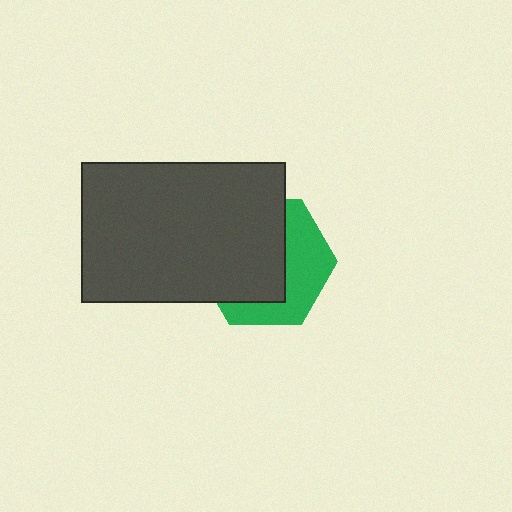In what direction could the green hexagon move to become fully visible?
The green hexagon could move toward the lower-right. That would shift it out from behind the dark gray rectangle entirely.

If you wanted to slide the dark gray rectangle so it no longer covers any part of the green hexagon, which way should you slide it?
Slide it toward the upper-left — that is the most direct way to separate the two shapes.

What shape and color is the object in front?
The object in front is a dark gray rectangle.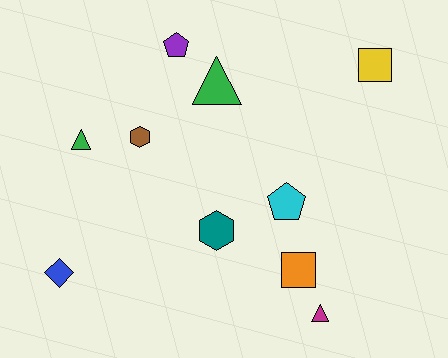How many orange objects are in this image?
There is 1 orange object.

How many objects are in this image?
There are 10 objects.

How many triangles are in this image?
There are 3 triangles.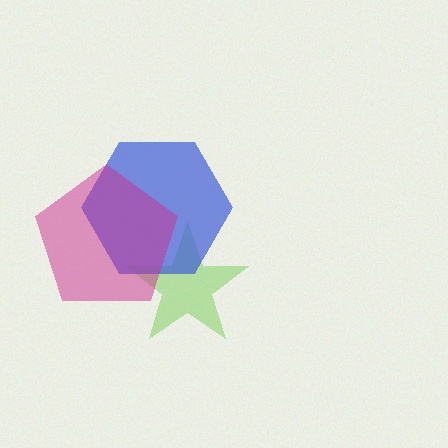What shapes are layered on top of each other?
The layered shapes are: a lime star, a blue hexagon, a magenta pentagon.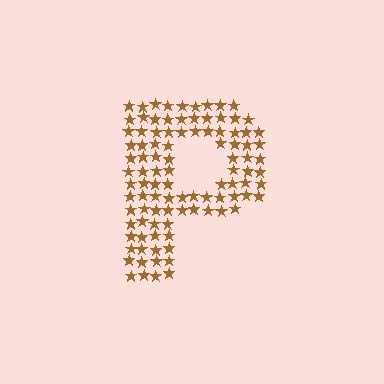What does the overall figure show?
The overall figure shows the letter P.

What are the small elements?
The small elements are stars.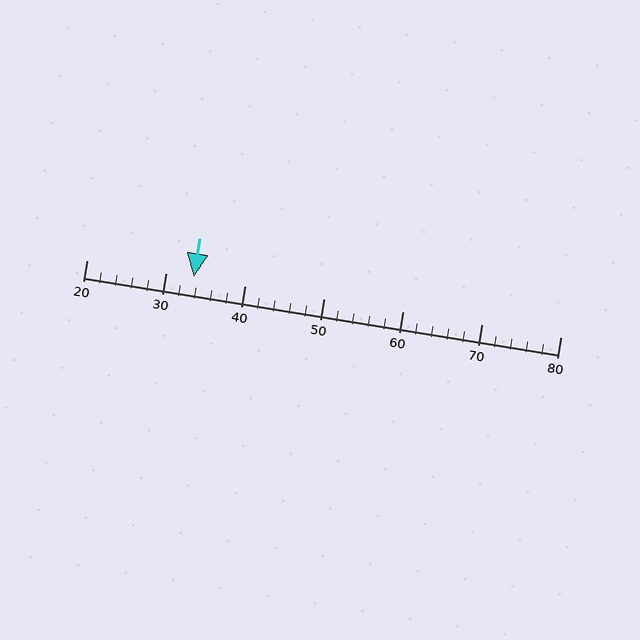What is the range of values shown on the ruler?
The ruler shows values from 20 to 80.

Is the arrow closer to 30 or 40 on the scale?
The arrow is closer to 30.